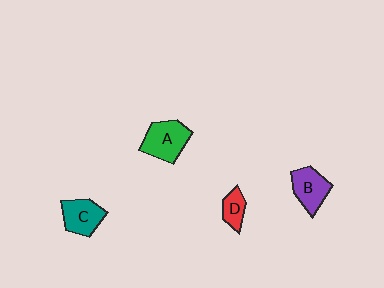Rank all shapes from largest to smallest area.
From largest to smallest: A (green), B (purple), C (teal), D (red).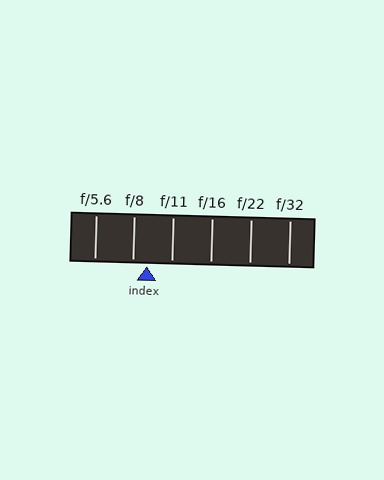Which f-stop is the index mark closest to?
The index mark is closest to f/8.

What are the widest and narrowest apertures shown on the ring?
The widest aperture shown is f/5.6 and the narrowest is f/32.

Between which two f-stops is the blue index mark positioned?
The index mark is between f/8 and f/11.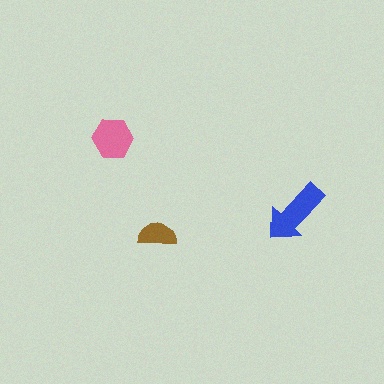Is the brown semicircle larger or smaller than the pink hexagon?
Smaller.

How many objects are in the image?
There are 3 objects in the image.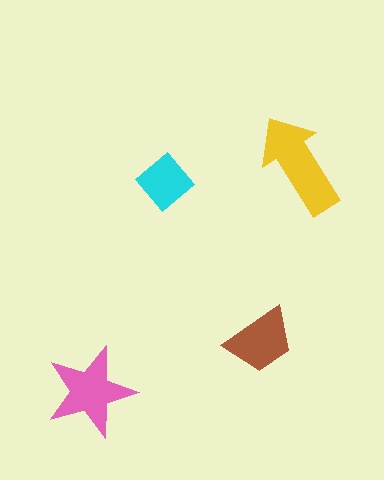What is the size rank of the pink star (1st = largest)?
2nd.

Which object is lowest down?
The pink star is bottommost.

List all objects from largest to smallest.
The yellow arrow, the pink star, the brown trapezoid, the cyan diamond.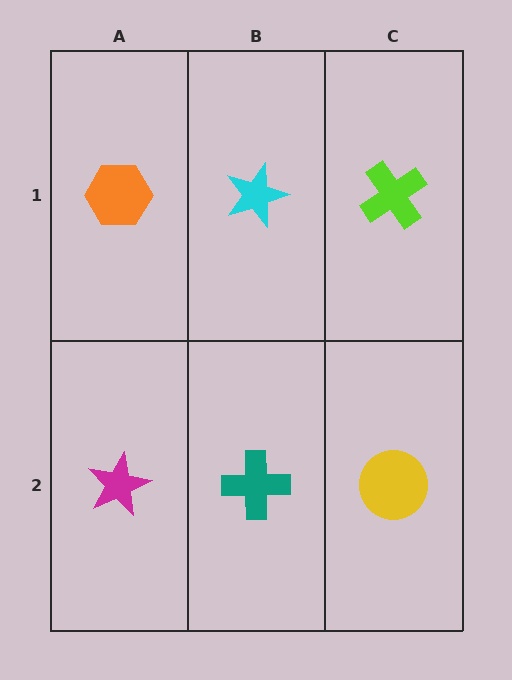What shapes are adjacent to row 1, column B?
A teal cross (row 2, column B), an orange hexagon (row 1, column A), a lime cross (row 1, column C).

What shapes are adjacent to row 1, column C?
A yellow circle (row 2, column C), a cyan star (row 1, column B).